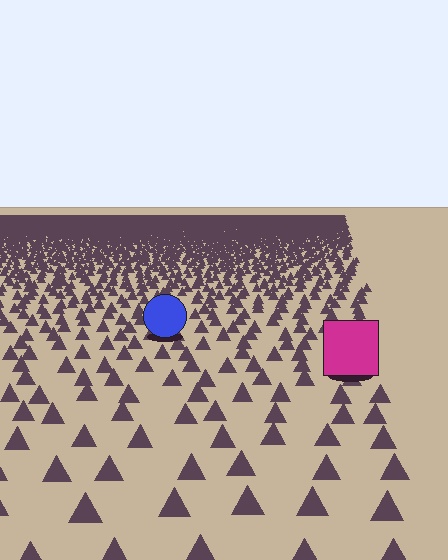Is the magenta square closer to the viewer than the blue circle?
Yes. The magenta square is closer — you can tell from the texture gradient: the ground texture is coarser near it.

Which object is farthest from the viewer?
The blue circle is farthest from the viewer. It appears smaller and the ground texture around it is denser.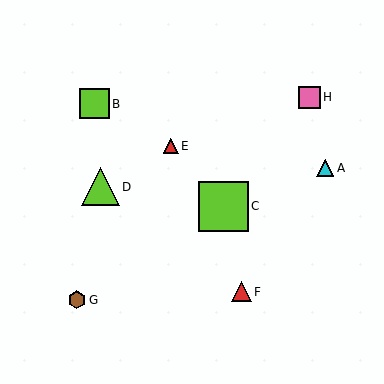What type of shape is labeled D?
Shape D is a lime triangle.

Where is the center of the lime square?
The center of the lime square is at (224, 206).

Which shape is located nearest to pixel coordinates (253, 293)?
The red triangle (labeled F) at (242, 292) is nearest to that location.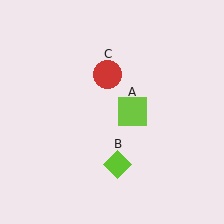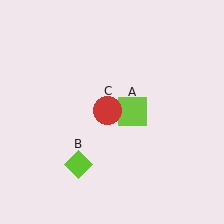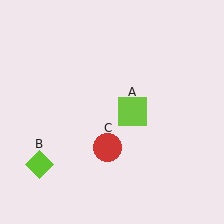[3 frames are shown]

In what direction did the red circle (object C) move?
The red circle (object C) moved down.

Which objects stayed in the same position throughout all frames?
Lime square (object A) remained stationary.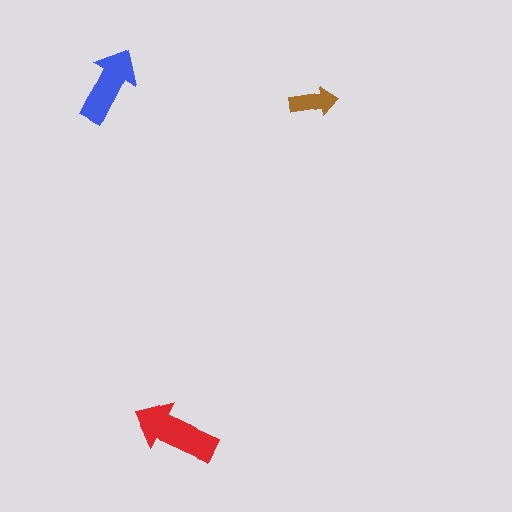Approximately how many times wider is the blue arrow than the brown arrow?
About 1.5 times wider.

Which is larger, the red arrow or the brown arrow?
The red one.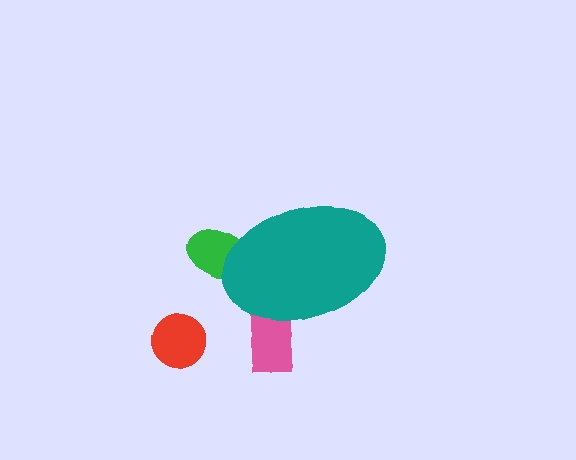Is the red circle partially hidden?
No, the red circle is fully visible.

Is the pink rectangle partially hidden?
Yes, the pink rectangle is partially hidden behind the teal ellipse.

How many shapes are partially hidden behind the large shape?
2 shapes are partially hidden.